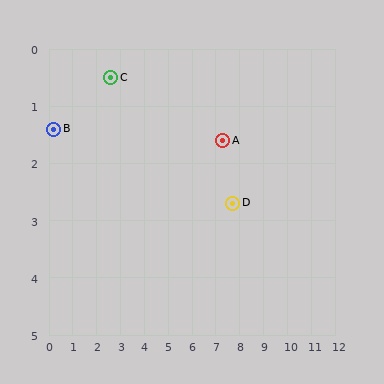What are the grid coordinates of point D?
Point D is at approximately (7.7, 2.7).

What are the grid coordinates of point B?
Point B is at approximately (0.2, 1.4).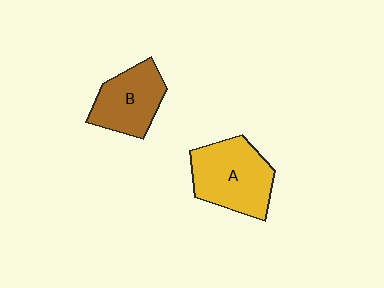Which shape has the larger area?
Shape A (yellow).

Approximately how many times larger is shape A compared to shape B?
Approximately 1.3 times.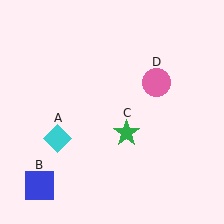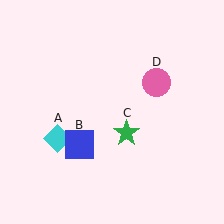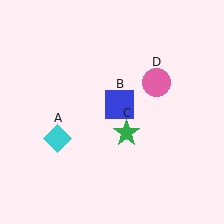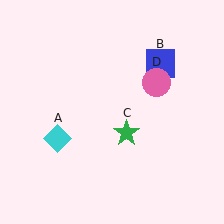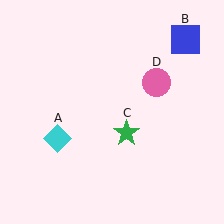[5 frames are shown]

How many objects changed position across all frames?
1 object changed position: blue square (object B).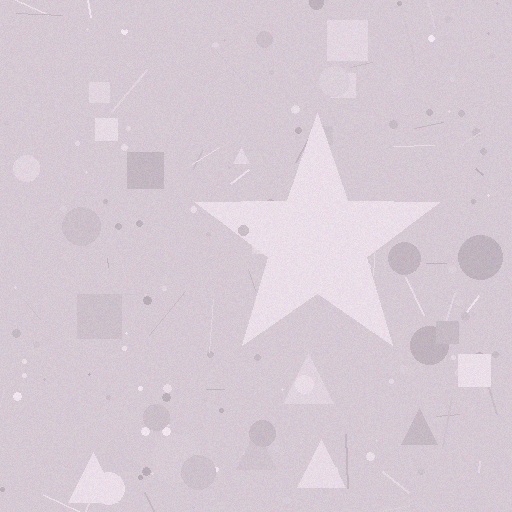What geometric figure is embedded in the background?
A star is embedded in the background.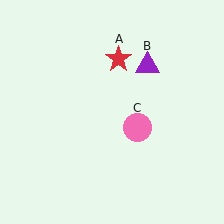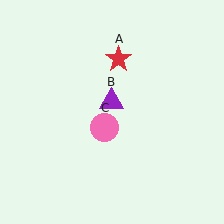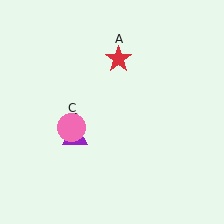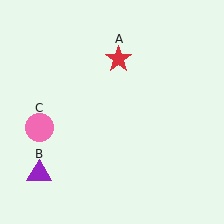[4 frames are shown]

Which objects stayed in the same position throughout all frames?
Red star (object A) remained stationary.